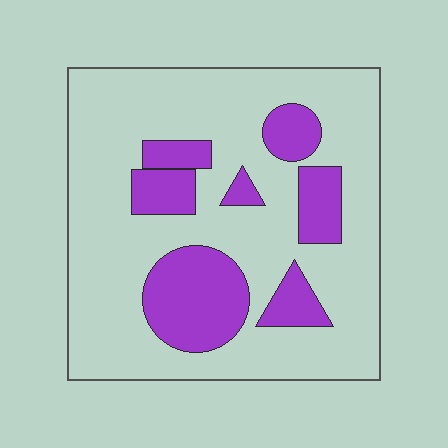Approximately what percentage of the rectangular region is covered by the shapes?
Approximately 25%.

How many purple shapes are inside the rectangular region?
7.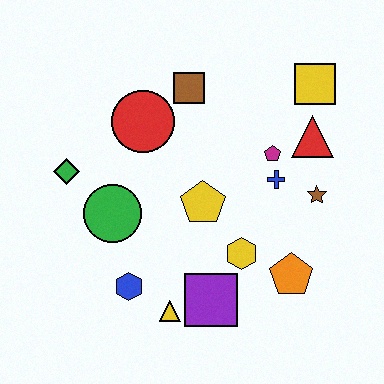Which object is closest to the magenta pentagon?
The blue cross is closest to the magenta pentagon.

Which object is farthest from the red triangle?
The green diamond is farthest from the red triangle.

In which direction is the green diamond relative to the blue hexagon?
The green diamond is above the blue hexagon.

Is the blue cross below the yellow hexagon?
No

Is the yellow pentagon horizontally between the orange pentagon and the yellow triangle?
Yes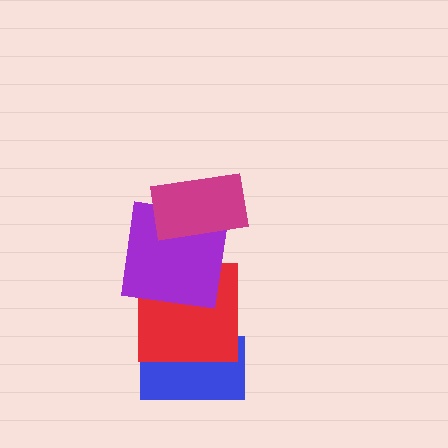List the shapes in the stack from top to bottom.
From top to bottom: the magenta rectangle, the purple square, the red square, the blue rectangle.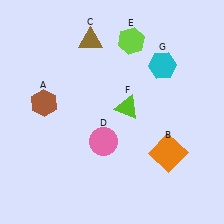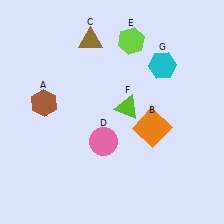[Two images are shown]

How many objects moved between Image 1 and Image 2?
1 object moved between the two images.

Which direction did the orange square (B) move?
The orange square (B) moved up.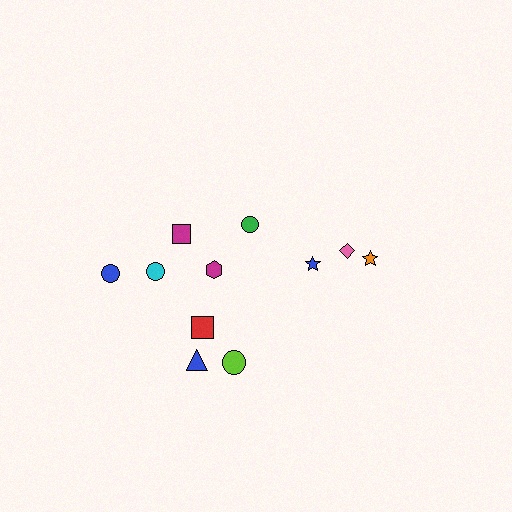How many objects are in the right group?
There are 4 objects.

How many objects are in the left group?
There are 7 objects.